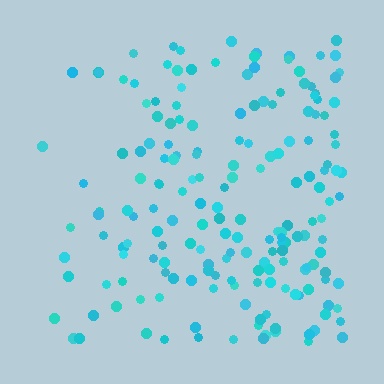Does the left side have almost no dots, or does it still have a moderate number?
Still a moderate number, just noticeably fewer than the right.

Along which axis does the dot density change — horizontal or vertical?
Horizontal.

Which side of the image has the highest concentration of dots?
The right.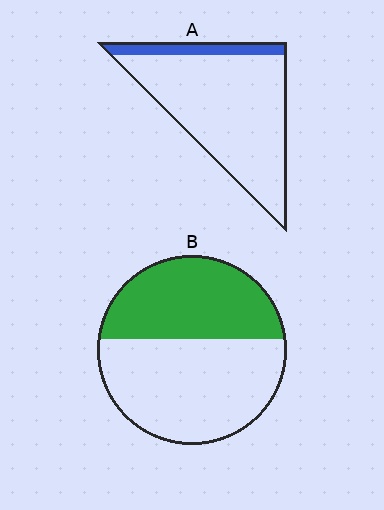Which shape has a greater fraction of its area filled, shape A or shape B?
Shape B.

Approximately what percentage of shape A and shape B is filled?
A is approximately 15% and B is approximately 45%.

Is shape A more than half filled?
No.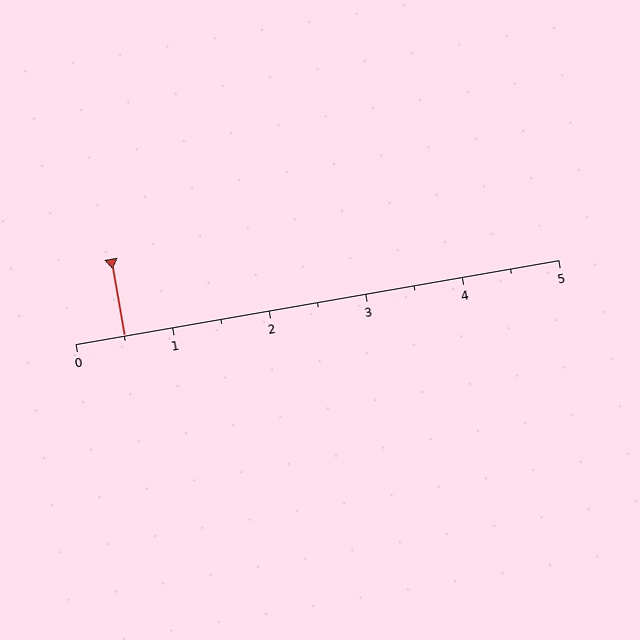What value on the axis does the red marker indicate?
The marker indicates approximately 0.5.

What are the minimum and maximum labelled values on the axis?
The axis runs from 0 to 5.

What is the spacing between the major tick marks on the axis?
The major ticks are spaced 1 apart.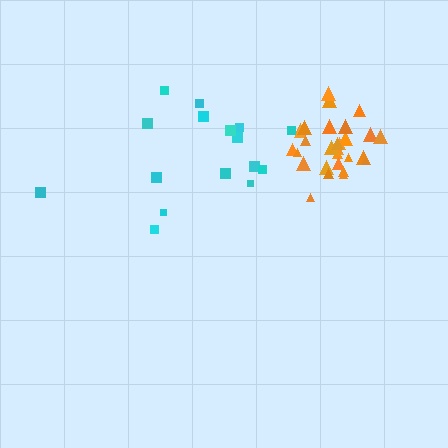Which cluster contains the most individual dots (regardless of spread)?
Orange (30).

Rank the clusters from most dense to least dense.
orange, cyan.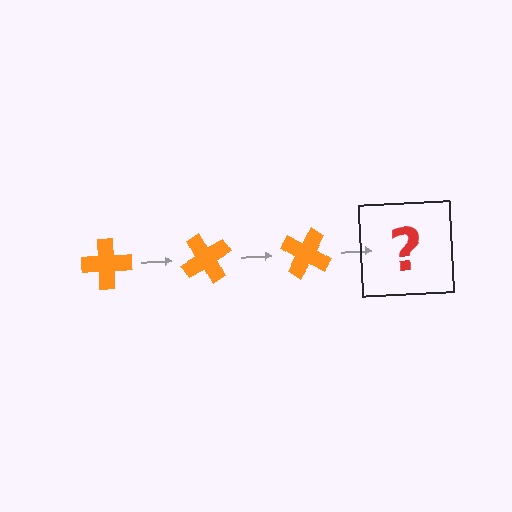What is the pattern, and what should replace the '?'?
The pattern is that the cross rotates 60 degrees each step. The '?' should be an orange cross rotated 180 degrees.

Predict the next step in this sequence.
The next step is an orange cross rotated 180 degrees.